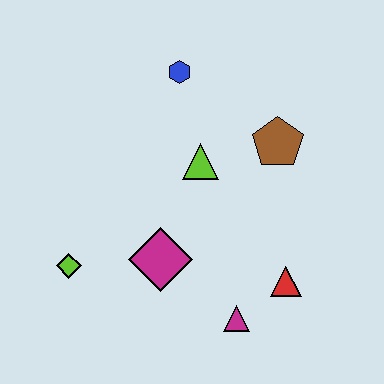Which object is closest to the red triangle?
The magenta triangle is closest to the red triangle.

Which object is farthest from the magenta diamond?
The blue hexagon is farthest from the magenta diamond.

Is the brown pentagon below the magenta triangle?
No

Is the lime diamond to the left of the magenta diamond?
Yes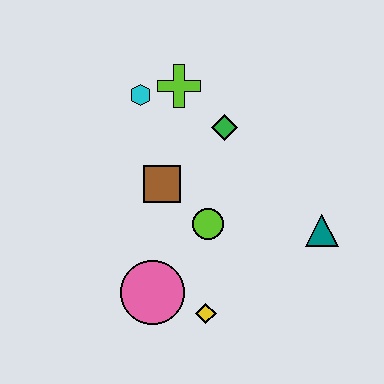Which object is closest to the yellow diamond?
The pink circle is closest to the yellow diamond.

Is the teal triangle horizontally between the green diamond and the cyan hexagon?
No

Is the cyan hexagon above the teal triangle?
Yes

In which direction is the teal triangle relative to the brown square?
The teal triangle is to the right of the brown square.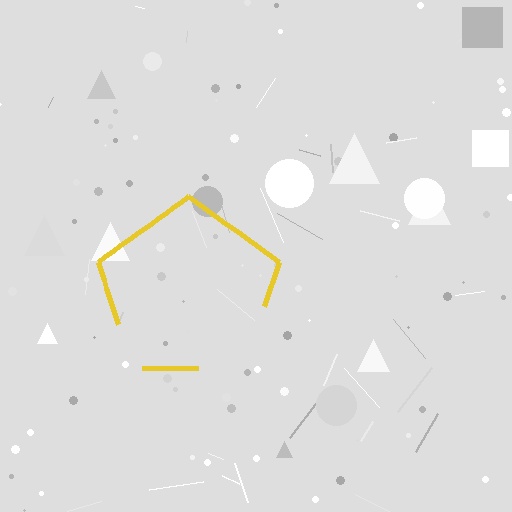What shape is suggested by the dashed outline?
The dashed outline suggests a pentagon.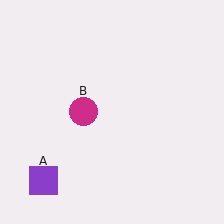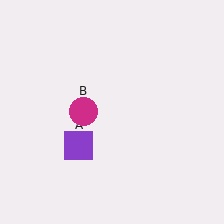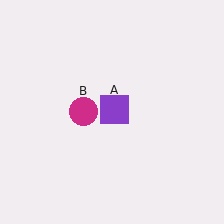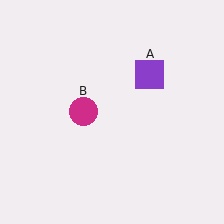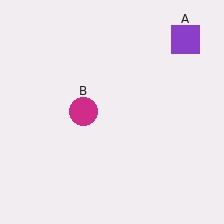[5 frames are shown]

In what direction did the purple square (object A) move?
The purple square (object A) moved up and to the right.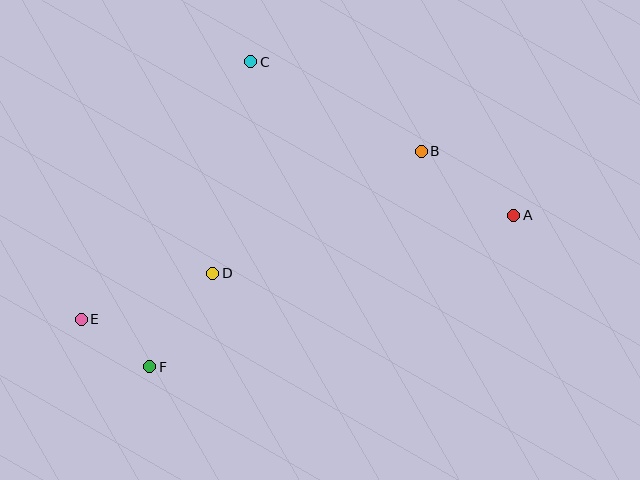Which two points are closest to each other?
Points E and F are closest to each other.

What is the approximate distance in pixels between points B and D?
The distance between B and D is approximately 242 pixels.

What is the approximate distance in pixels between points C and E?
The distance between C and E is approximately 308 pixels.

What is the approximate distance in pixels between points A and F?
The distance between A and F is approximately 394 pixels.